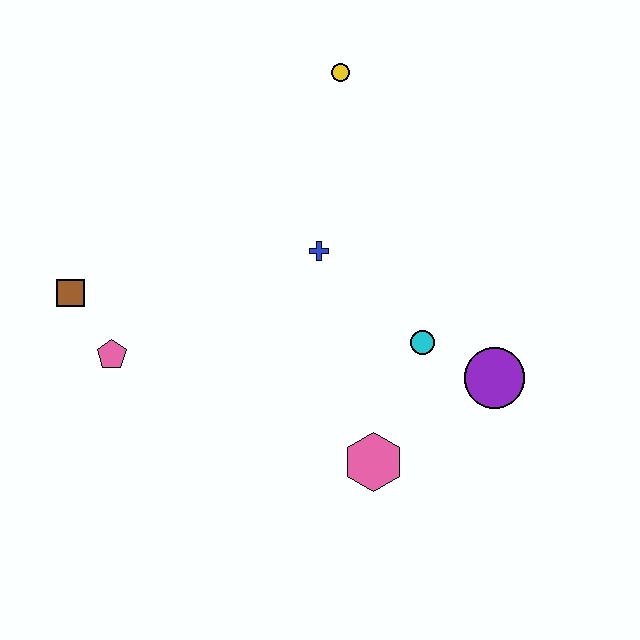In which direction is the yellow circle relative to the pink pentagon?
The yellow circle is above the pink pentagon.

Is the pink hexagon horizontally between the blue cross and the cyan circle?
Yes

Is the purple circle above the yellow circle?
No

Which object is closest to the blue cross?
The cyan circle is closest to the blue cross.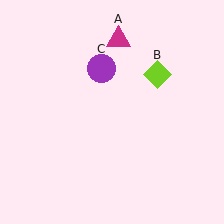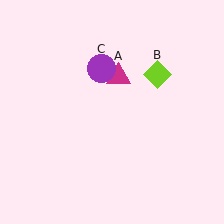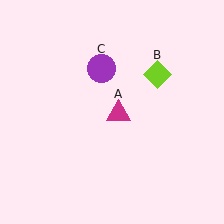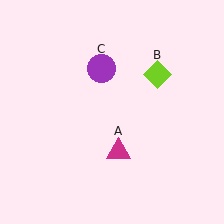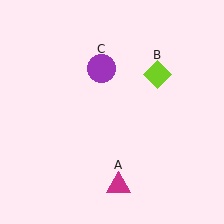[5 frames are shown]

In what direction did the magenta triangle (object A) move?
The magenta triangle (object A) moved down.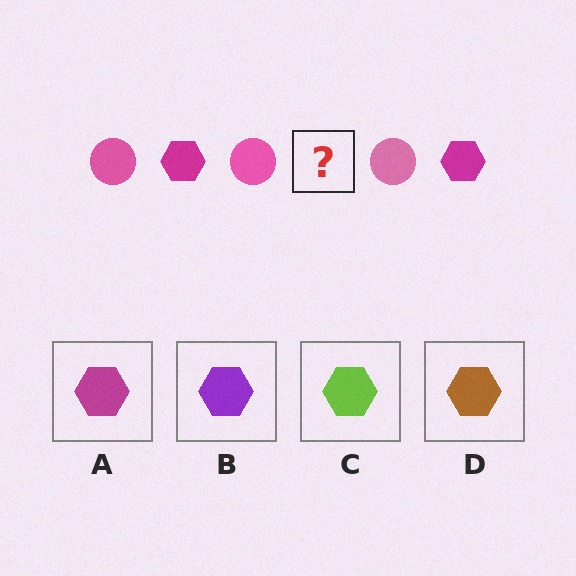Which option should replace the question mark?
Option A.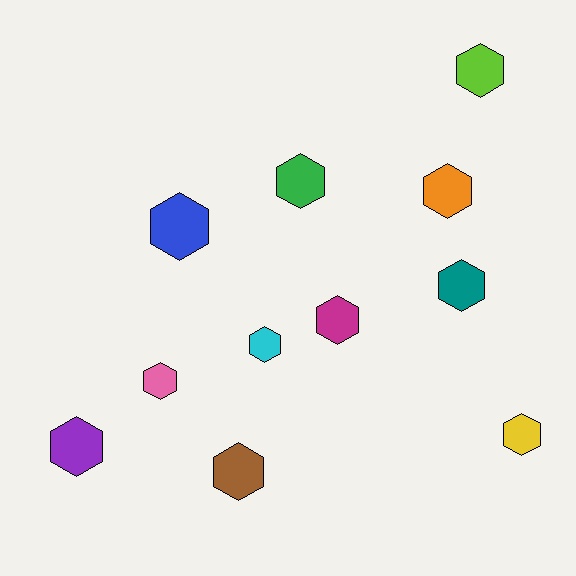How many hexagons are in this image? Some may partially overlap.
There are 11 hexagons.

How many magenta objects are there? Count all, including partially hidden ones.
There is 1 magenta object.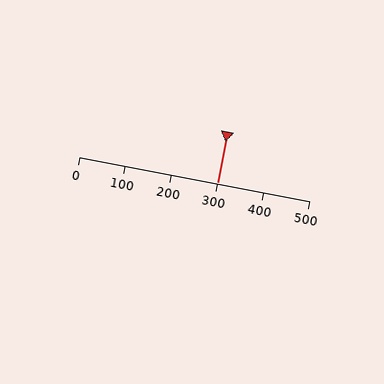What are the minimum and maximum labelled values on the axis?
The axis runs from 0 to 500.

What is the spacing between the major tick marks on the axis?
The major ticks are spaced 100 apart.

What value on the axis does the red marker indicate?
The marker indicates approximately 300.